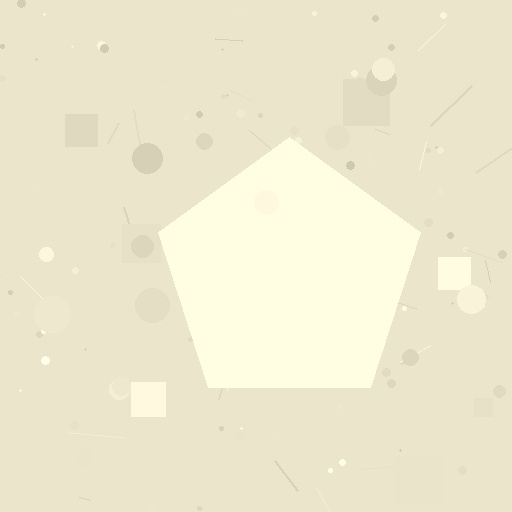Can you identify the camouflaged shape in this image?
The camouflaged shape is a pentagon.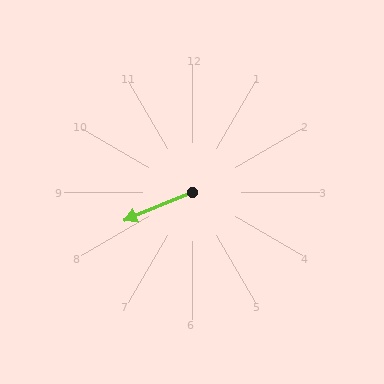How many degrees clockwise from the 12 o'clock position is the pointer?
Approximately 248 degrees.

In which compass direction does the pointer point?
West.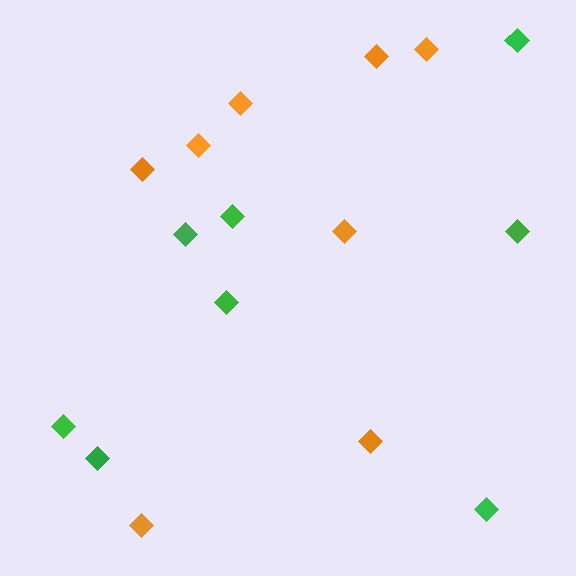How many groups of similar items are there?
There are 2 groups: one group of green diamonds (8) and one group of orange diamonds (8).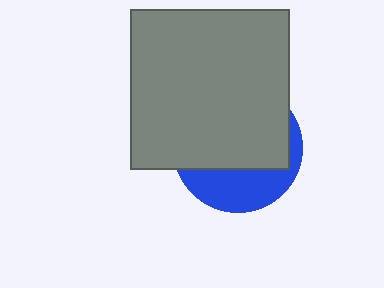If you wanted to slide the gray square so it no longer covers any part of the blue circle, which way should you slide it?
Slide it up — that is the most direct way to separate the two shapes.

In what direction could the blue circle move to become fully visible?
The blue circle could move down. That would shift it out from behind the gray square entirely.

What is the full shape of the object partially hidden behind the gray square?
The partially hidden object is a blue circle.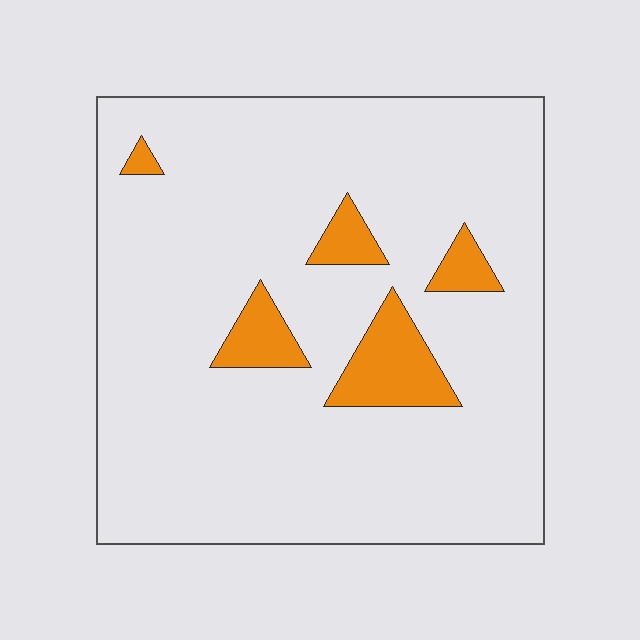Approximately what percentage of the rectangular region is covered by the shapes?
Approximately 10%.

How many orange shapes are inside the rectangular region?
5.